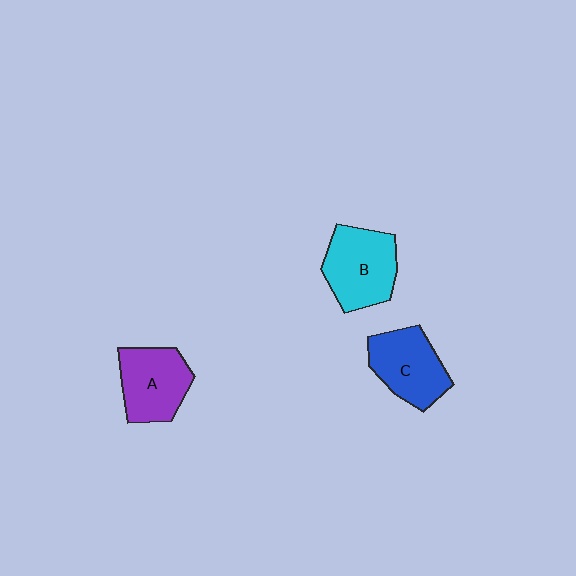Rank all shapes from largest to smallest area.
From largest to smallest: B (cyan), C (blue), A (purple).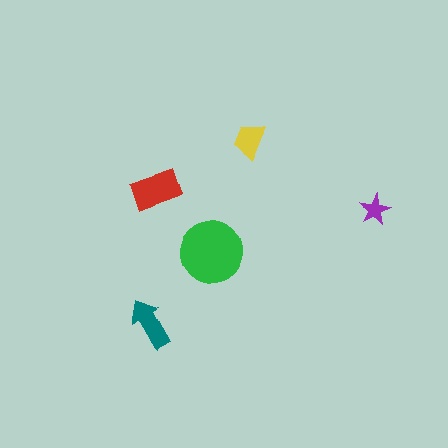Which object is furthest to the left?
The teal arrow is leftmost.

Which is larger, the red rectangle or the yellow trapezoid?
The red rectangle.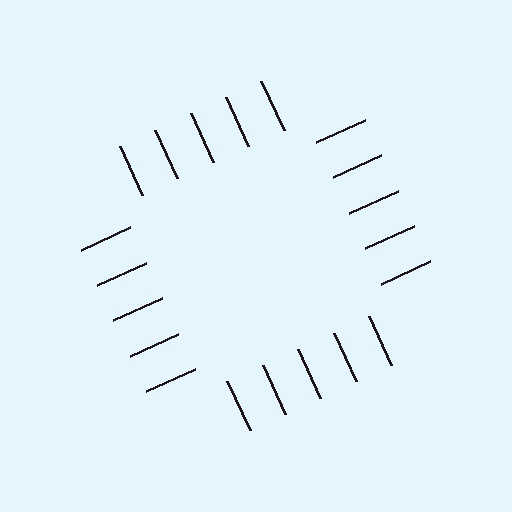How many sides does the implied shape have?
4 sides — the line-ends trace a square.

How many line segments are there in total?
20 — 5 along each of the 4 edges.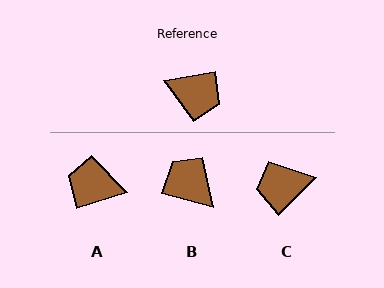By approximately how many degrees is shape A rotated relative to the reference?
Approximately 172 degrees clockwise.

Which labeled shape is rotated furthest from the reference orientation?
A, about 172 degrees away.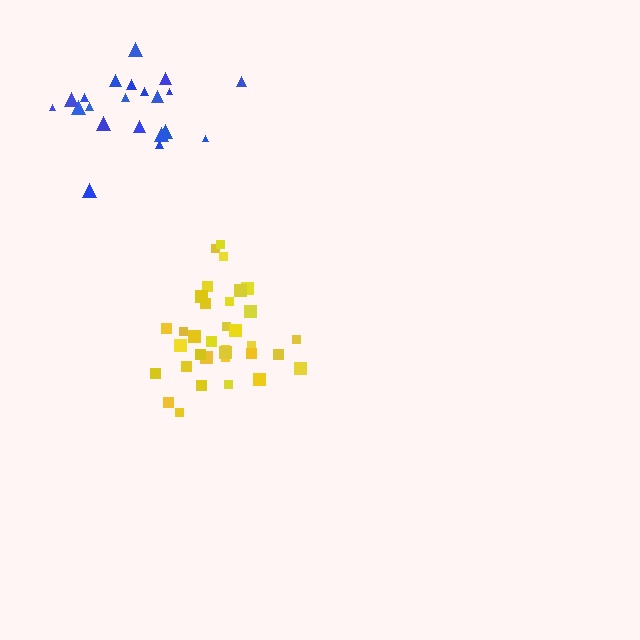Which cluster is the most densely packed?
Yellow.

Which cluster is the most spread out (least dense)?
Blue.